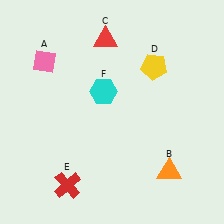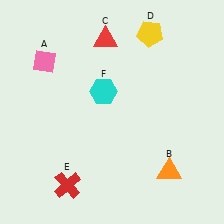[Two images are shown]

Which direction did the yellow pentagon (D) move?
The yellow pentagon (D) moved up.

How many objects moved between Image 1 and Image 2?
1 object moved between the two images.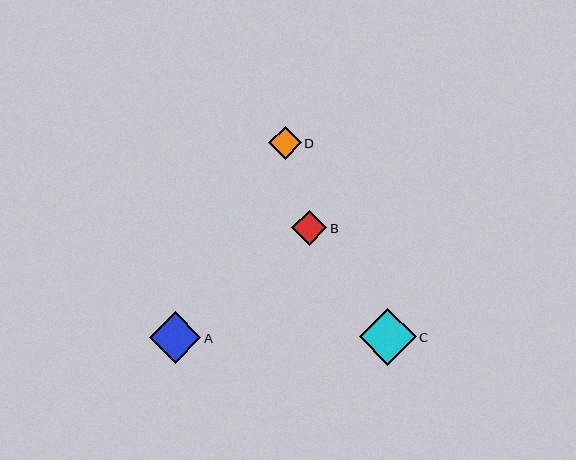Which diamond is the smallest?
Diamond D is the smallest with a size of approximately 32 pixels.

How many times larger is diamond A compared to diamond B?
Diamond A is approximately 1.5 times the size of diamond B.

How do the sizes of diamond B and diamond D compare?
Diamond B and diamond D are approximately the same size.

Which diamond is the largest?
Diamond C is the largest with a size of approximately 56 pixels.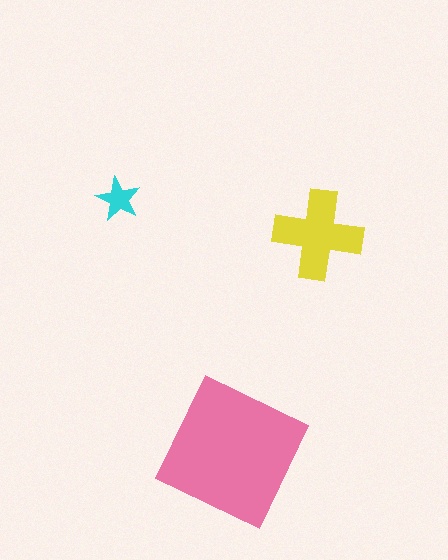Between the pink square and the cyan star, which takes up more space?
The pink square.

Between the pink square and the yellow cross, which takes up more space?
The pink square.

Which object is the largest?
The pink square.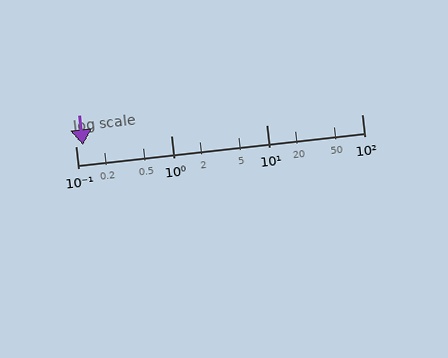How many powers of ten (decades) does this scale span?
The scale spans 3 decades, from 0.1 to 100.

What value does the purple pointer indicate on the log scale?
The pointer indicates approximately 0.12.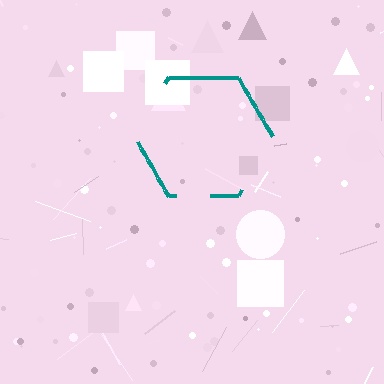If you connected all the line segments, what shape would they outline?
They would outline a hexagon.